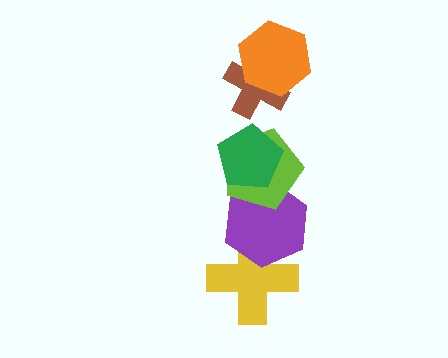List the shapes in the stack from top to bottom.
From top to bottom: the orange hexagon, the brown cross, the green pentagon, the lime pentagon, the purple hexagon, the yellow cross.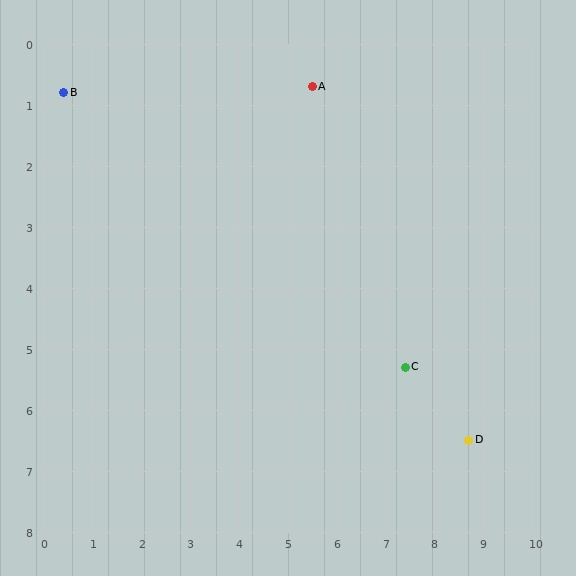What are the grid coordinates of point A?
Point A is at approximately (5.5, 0.7).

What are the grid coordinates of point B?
Point B is at approximately (0.4, 0.8).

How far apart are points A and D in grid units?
Points A and D are about 6.6 grid units apart.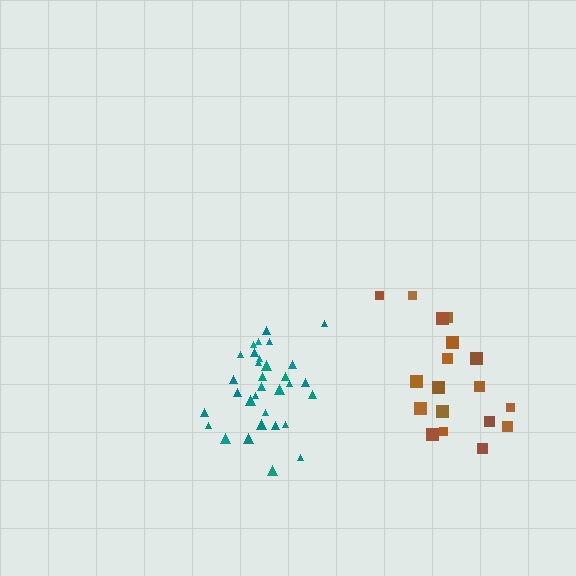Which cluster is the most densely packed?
Teal.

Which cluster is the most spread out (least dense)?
Brown.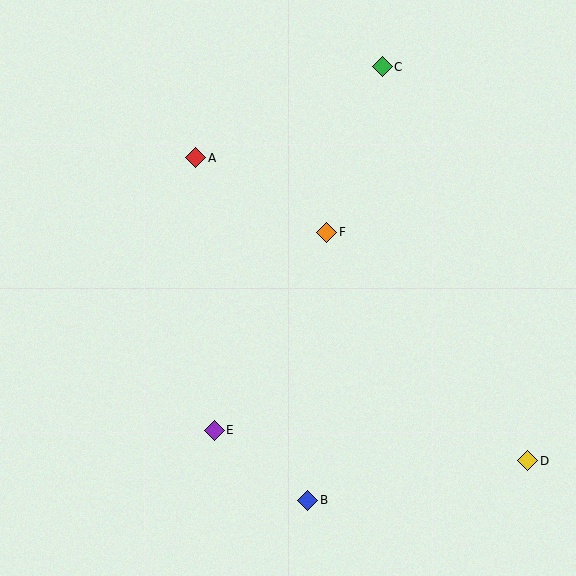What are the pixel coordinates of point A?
Point A is at (196, 158).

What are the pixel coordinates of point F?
Point F is at (327, 232).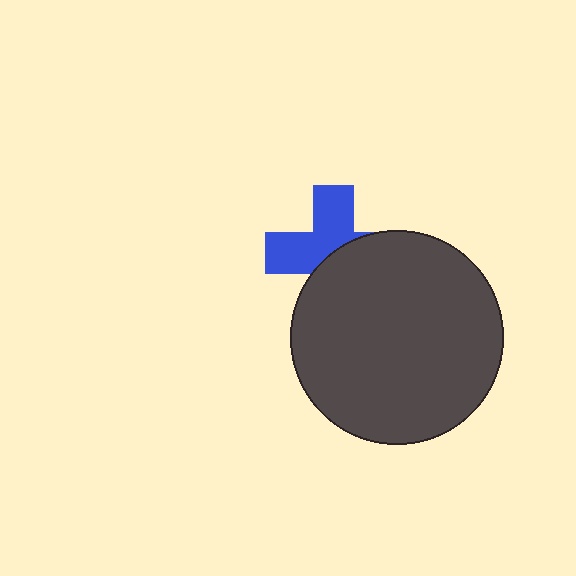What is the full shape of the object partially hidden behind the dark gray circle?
The partially hidden object is a blue cross.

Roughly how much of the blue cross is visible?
About half of it is visible (roughly 50%).